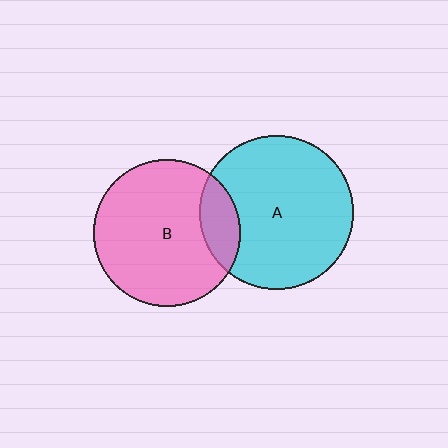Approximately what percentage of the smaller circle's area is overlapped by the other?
Approximately 15%.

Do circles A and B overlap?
Yes.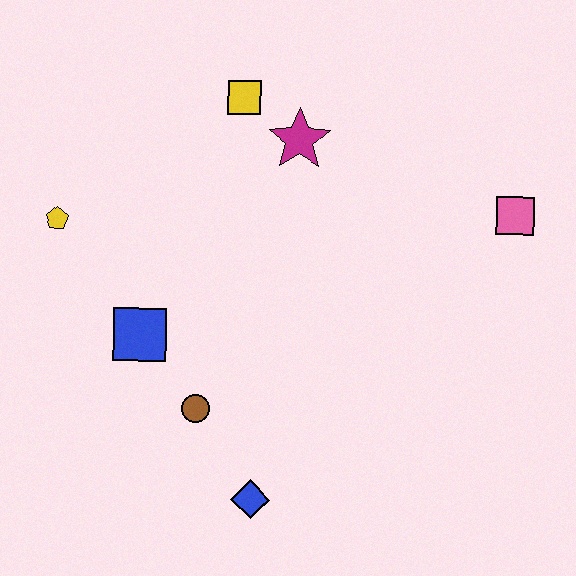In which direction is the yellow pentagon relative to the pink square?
The yellow pentagon is to the left of the pink square.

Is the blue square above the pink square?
No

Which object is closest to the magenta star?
The yellow square is closest to the magenta star.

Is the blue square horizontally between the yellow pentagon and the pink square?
Yes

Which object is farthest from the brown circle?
The pink square is farthest from the brown circle.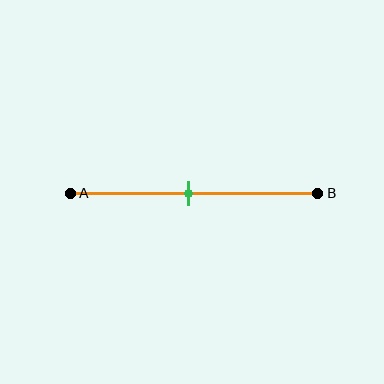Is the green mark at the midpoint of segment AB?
Yes, the mark is approximately at the midpoint.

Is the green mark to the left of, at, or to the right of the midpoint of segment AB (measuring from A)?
The green mark is approximately at the midpoint of segment AB.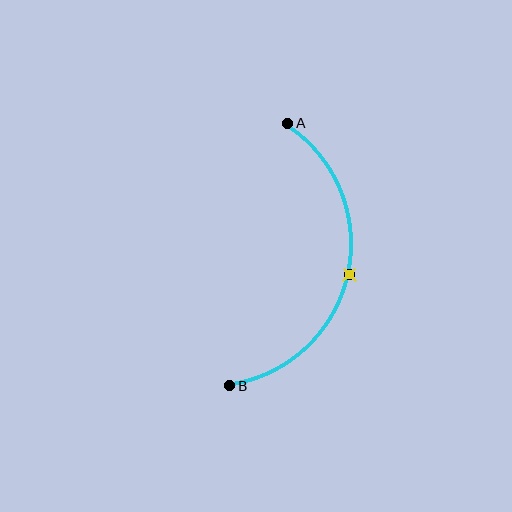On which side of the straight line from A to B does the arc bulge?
The arc bulges to the right of the straight line connecting A and B.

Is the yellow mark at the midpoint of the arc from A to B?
Yes. The yellow mark lies on the arc at equal arc-length from both A and B — it is the arc midpoint.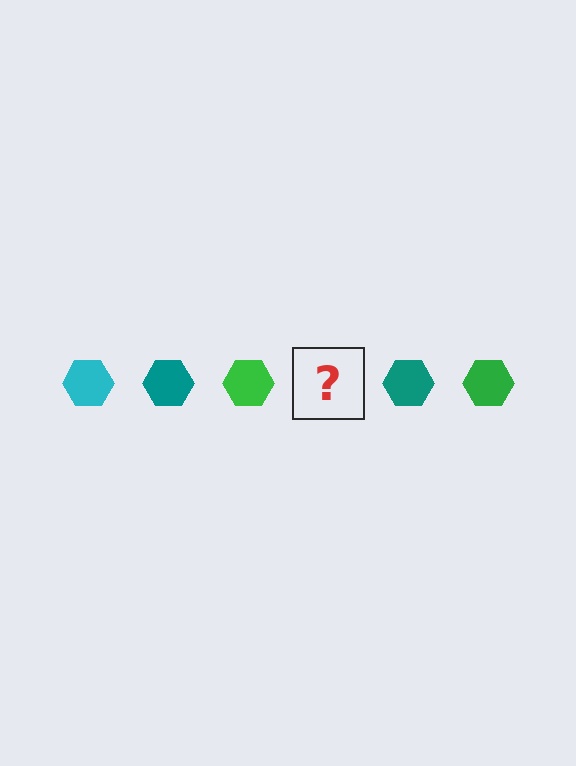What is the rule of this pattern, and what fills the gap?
The rule is that the pattern cycles through cyan, teal, green hexagons. The gap should be filled with a cyan hexagon.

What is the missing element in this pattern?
The missing element is a cyan hexagon.